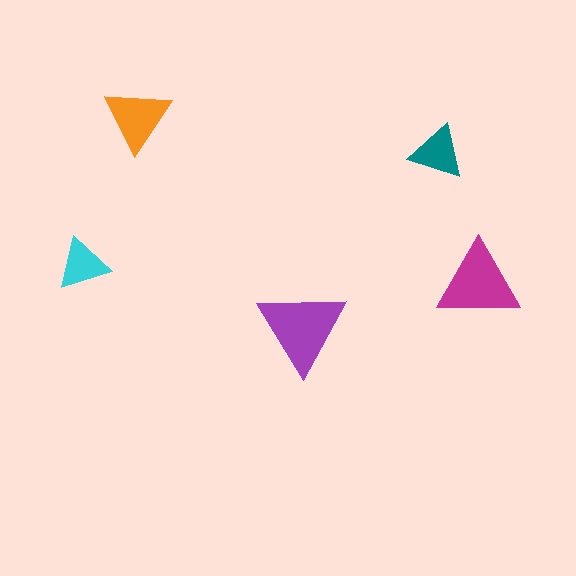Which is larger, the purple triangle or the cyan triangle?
The purple one.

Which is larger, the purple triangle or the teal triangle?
The purple one.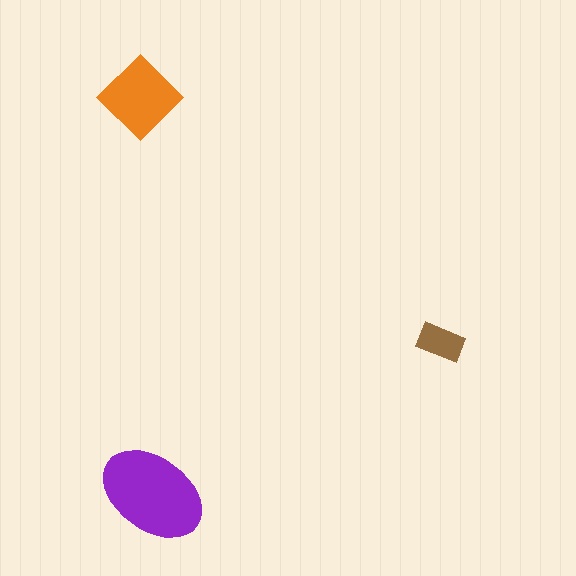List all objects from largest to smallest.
The purple ellipse, the orange diamond, the brown rectangle.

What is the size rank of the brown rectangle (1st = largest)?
3rd.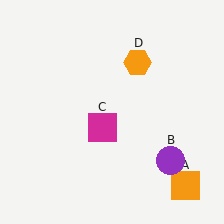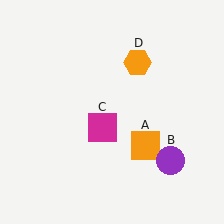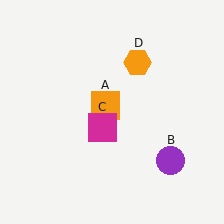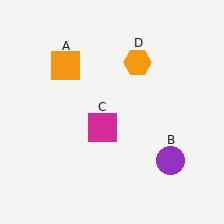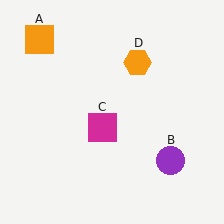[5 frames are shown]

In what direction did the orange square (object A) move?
The orange square (object A) moved up and to the left.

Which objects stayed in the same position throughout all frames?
Purple circle (object B) and magenta square (object C) and orange hexagon (object D) remained stationary.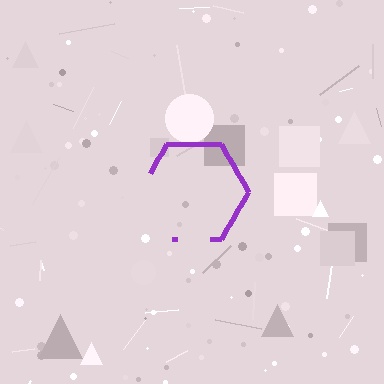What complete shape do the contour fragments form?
The contour fragments form a hexagon.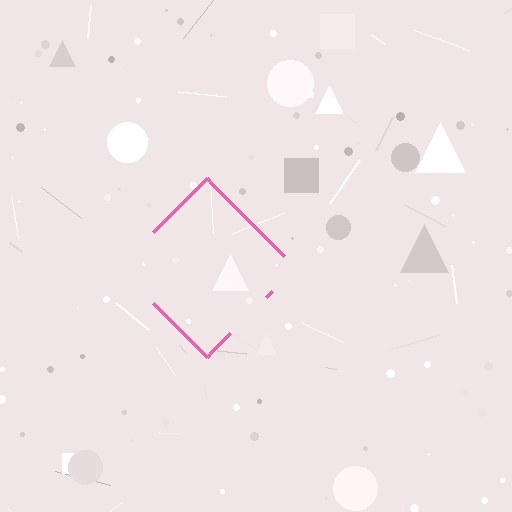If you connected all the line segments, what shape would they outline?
They would outline a diamond.